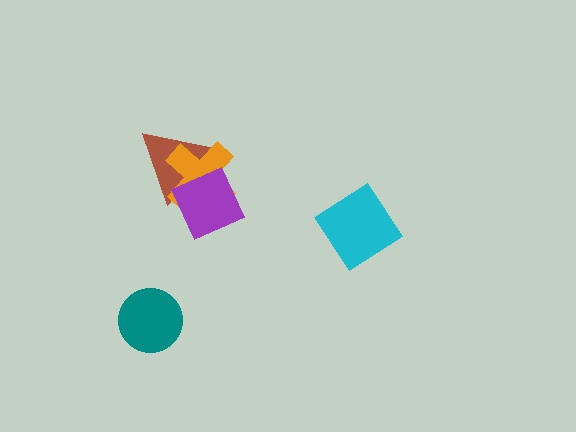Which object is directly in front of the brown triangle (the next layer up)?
The orange cross is directly in front of the brown triangle.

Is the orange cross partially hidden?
Yes, it is partially covered by another shape.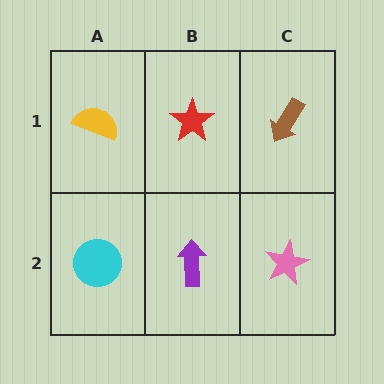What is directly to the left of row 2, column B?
A cyan circle.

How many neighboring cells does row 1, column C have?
2.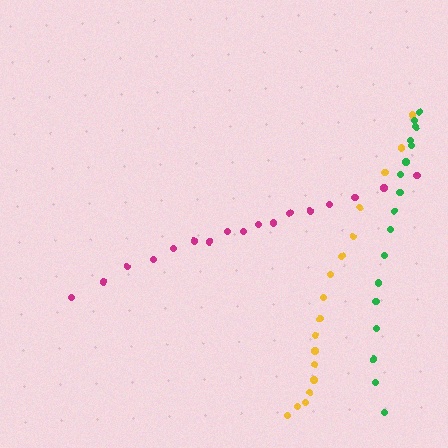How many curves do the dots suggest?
There are 3 distinct paths.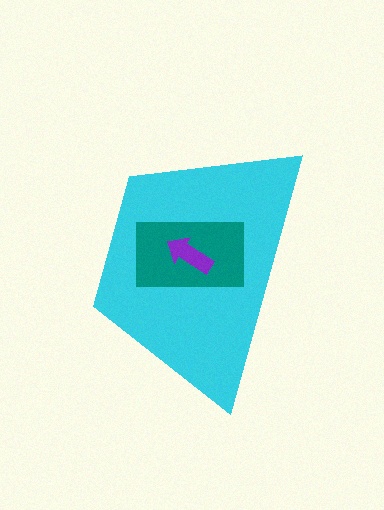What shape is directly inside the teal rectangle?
The purple arrow.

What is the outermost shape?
The cyan trapezoid.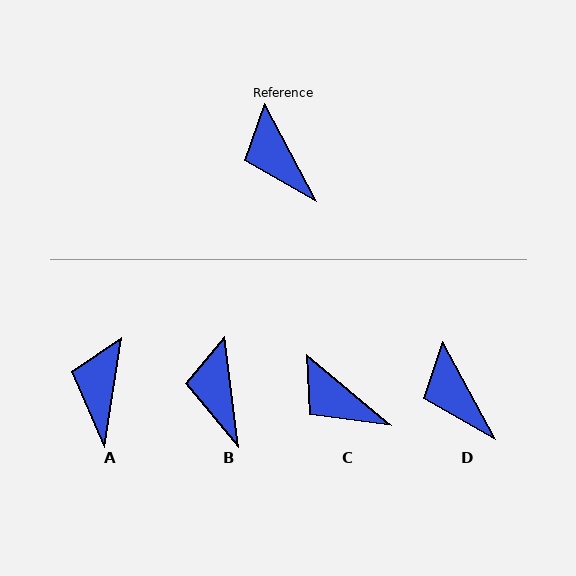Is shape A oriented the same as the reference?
No, it is off by about 37 degrees.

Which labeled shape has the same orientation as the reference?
D.